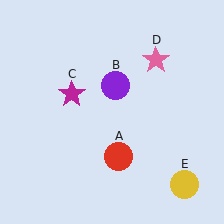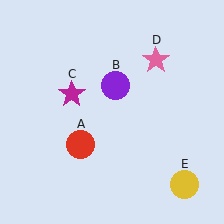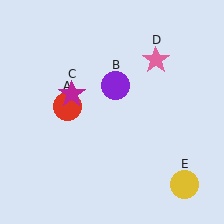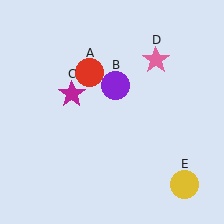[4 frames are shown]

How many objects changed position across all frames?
1 object changed position: red circle (object A).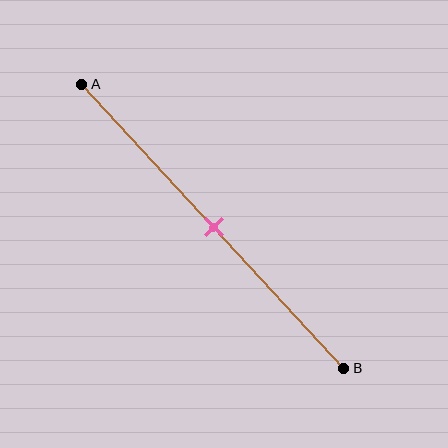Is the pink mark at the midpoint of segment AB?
Yes, the mark is approximately at the midpoint.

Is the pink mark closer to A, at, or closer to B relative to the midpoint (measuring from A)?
The pink mark is approximately at the midpoint of segment AB.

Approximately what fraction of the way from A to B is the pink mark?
The pink mark is approximately 50% of the way from A to B.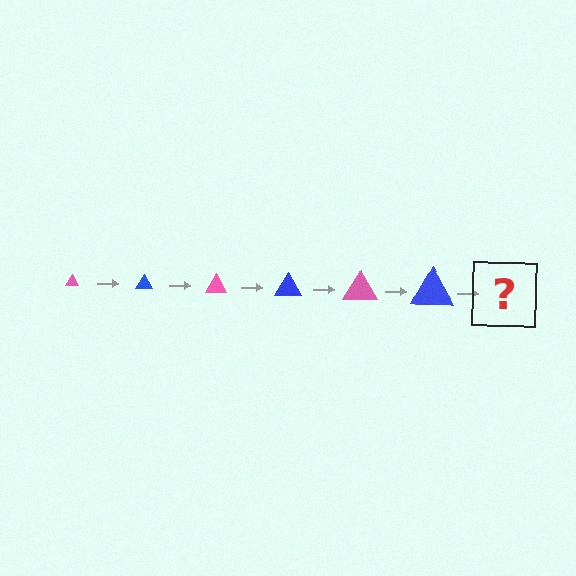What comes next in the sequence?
The next element should be a pink triangle, larger than the previous one.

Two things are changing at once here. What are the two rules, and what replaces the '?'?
The two rules are that the triangle grows larger each step and the color cycles through pink and blue. The '?' should be a pink triangle, larger than the previous one.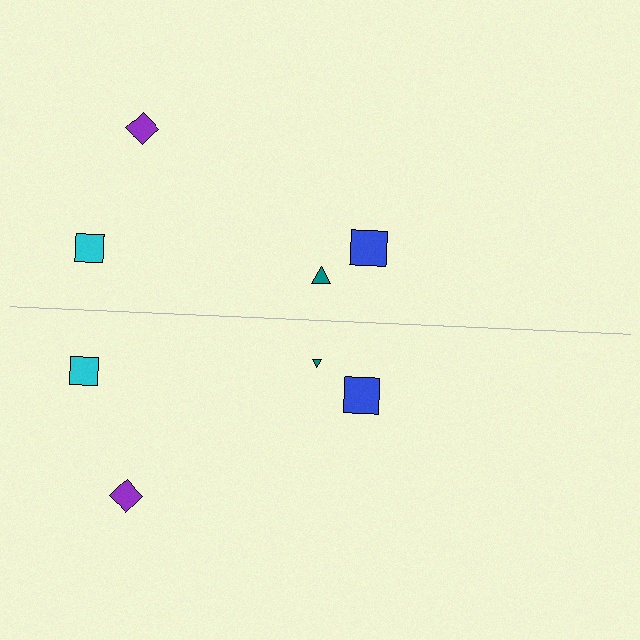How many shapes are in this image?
There are 8 shapes in this image.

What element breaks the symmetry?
The teal triangle on the bottom side has a different size than its mirror counterpart.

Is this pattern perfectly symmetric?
No, the pattern is not perfectly symmetric. The teal triangle on the bottom side has a different size than its mirror counterpart.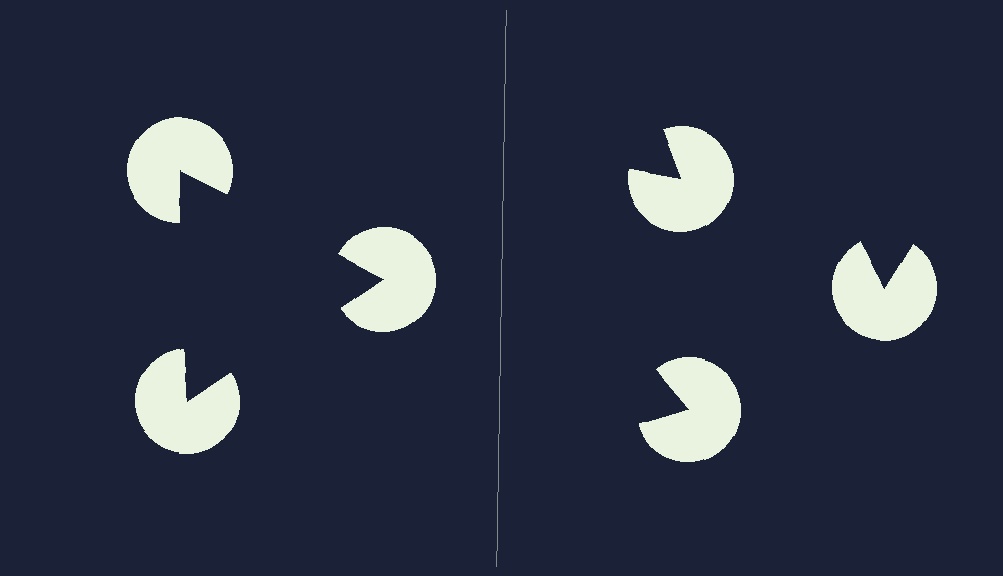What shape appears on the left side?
An illusory triangle.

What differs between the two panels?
The pac-man discs are positioned identically on both sides; only the wedge orientations differ. On the left they align to a triangle; on the right they are misaligned.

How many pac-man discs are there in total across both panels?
6 — 3 on each side.